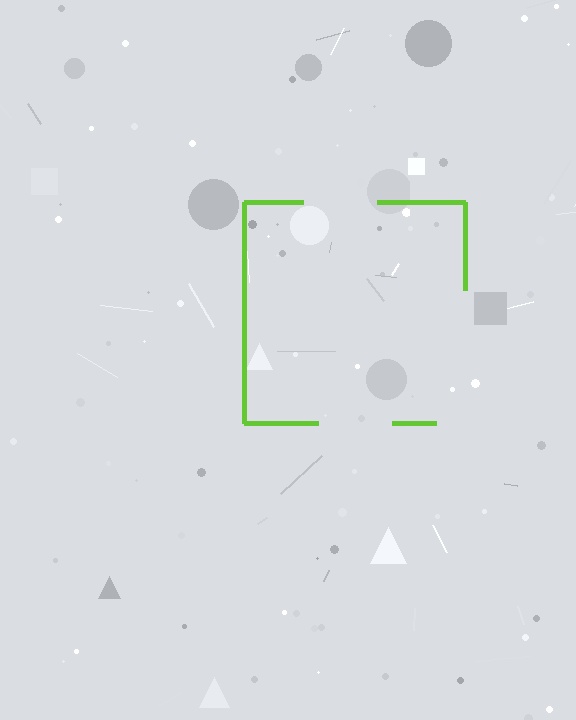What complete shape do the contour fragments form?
The contour fragments form a square.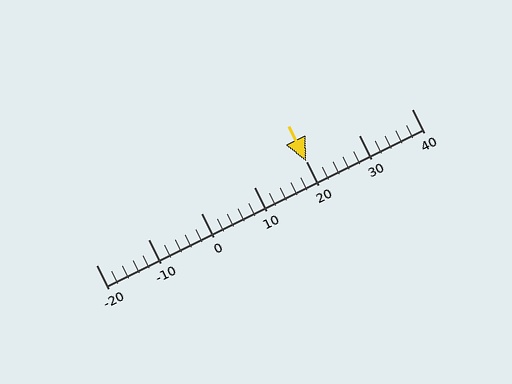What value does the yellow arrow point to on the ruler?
The yellow arrow points to approximately 20.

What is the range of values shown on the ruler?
The ruler shows values from -20 to 40.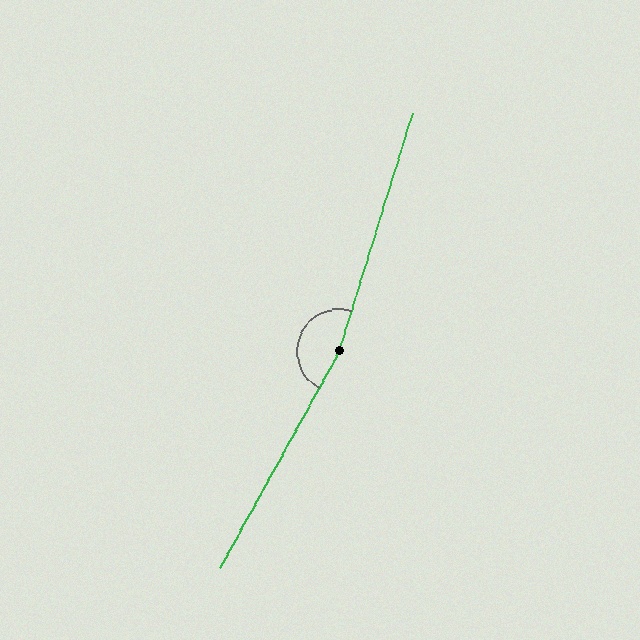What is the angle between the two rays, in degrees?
Approximately 168 degrees.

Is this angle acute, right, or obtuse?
It is obtuse.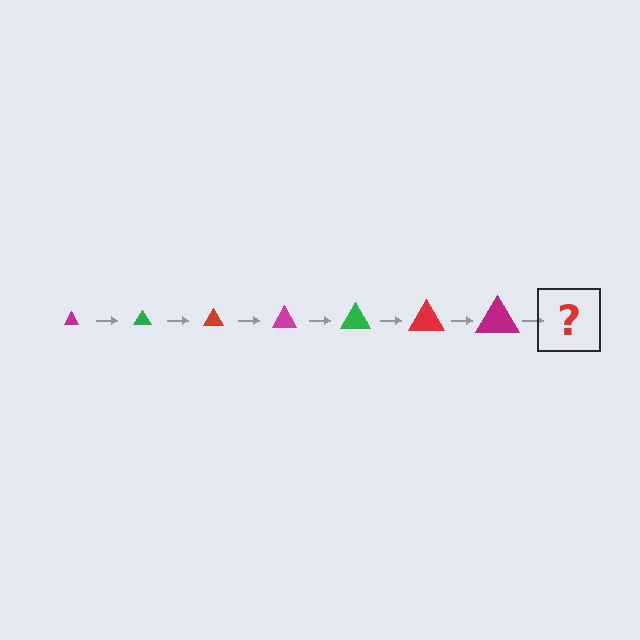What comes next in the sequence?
The next element should be a green triangle, larger than the previous one.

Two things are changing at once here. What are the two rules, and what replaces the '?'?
The two rules are that the triangle grows larger each step and the color cycles through magenta, green, and red. The '?' should be a green triangle, larger than the previous one.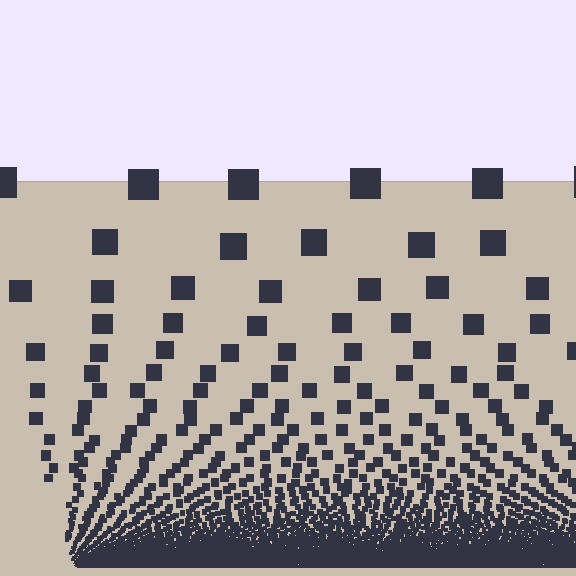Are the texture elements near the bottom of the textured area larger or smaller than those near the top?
Smaller. The gradient is inverted — elements near the bottom are smaller and denser.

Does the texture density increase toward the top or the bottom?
Density increases toward the bottom.